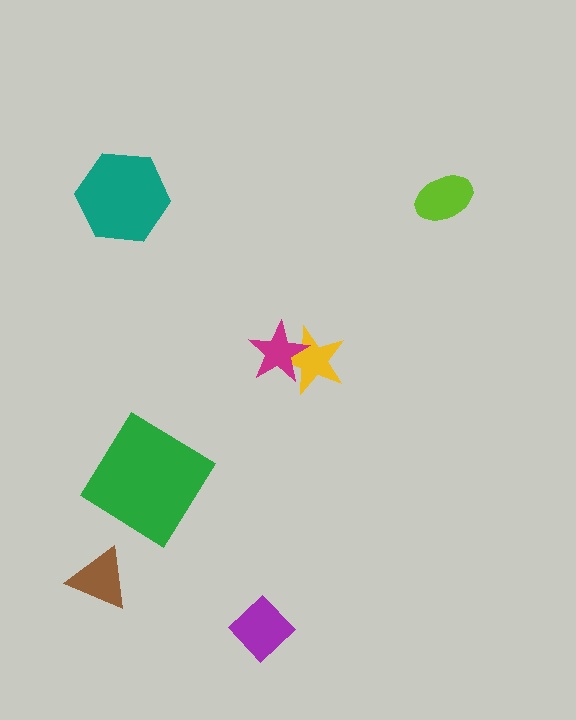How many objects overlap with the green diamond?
0 objects overlap with the green diamond.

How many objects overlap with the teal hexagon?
0 objects overlap with the teal hexagon.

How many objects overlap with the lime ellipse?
0 objects overlap with the lime ellipse.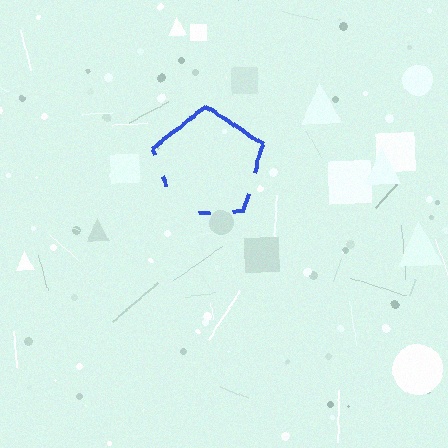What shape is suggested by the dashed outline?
The dashed outline suggests a pentagon.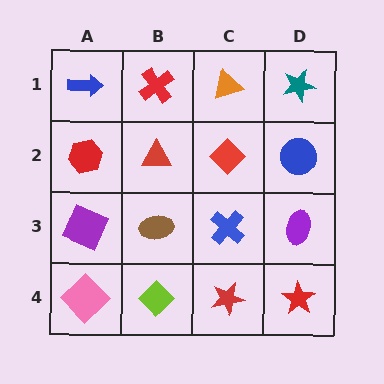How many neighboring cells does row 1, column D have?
2.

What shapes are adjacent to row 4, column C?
A blue cross (row 3, column C), a lime diamond (row 4, column B), a red star (row 4, column D).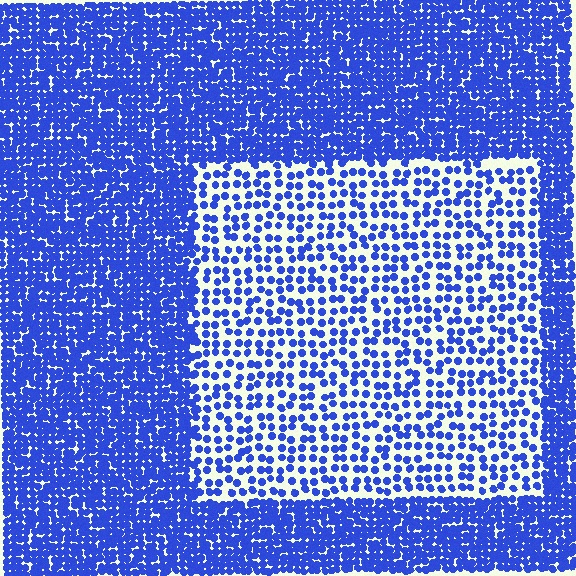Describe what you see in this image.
The image contains small blue elements arranged at two different densities. A rectangle-shaped region is visible where the elements are less densely packed than the surrounding area.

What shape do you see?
I see a rectangle.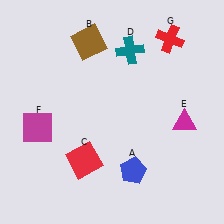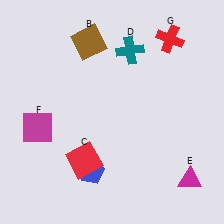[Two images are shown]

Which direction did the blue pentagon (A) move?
The blue pentagon (A) moved left.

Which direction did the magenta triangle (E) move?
The magenta triangle (E) moved down.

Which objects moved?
The objects that moved are: the blue pentagon (A), the magenta triangle (E).